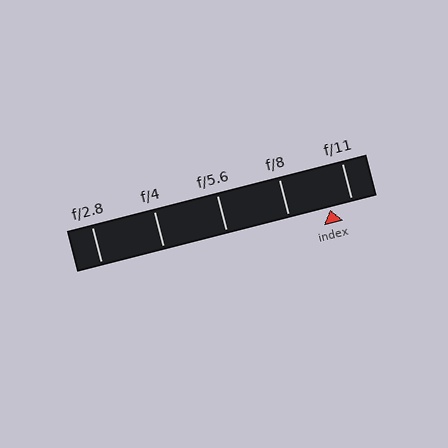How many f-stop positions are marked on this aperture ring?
There are 5 f-stop positions marked.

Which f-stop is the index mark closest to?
The index mark is closest to f/11.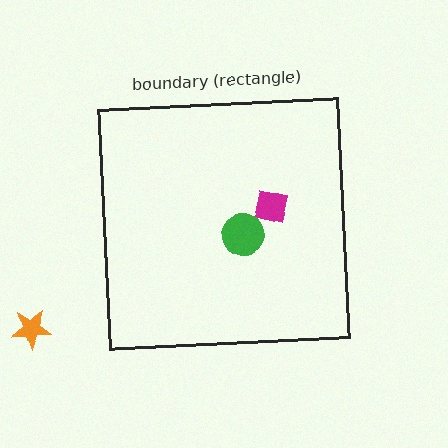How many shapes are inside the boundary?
2 inside, 1 outside.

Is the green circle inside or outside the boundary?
Inside.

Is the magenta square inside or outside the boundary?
Inside.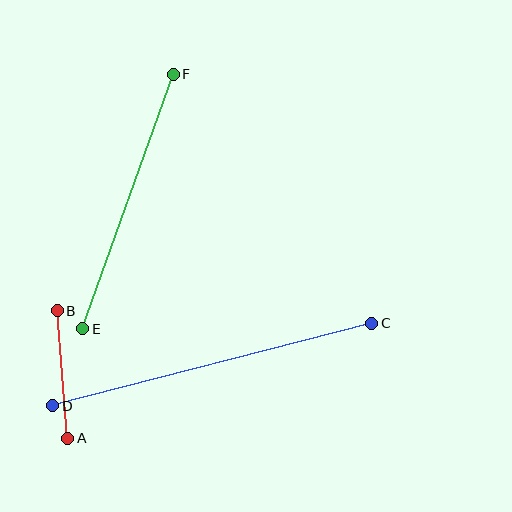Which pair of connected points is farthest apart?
Points C and D are farthest apart.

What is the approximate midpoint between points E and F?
The midpoint is at approximately (128, 202) pixels.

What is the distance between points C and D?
The distance is approximately 330 pixels.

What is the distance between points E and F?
The distance is approximately 270 pixels.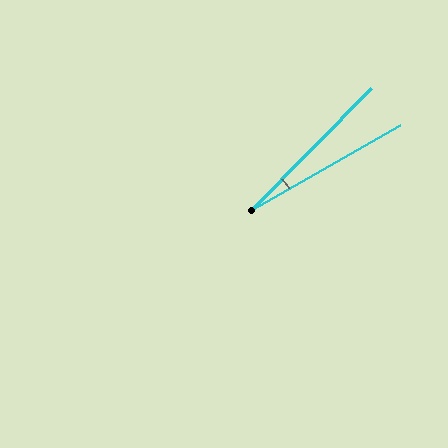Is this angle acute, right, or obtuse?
It is acute.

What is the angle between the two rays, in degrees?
Approximately 16 degrees.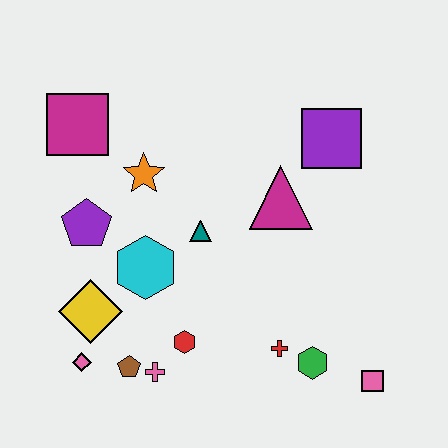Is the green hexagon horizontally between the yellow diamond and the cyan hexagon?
No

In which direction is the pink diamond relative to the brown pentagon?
The pink diamond is to the left of the brown pentagon.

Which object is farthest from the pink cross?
The purple square is farthest from the pink cross.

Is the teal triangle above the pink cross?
Yes